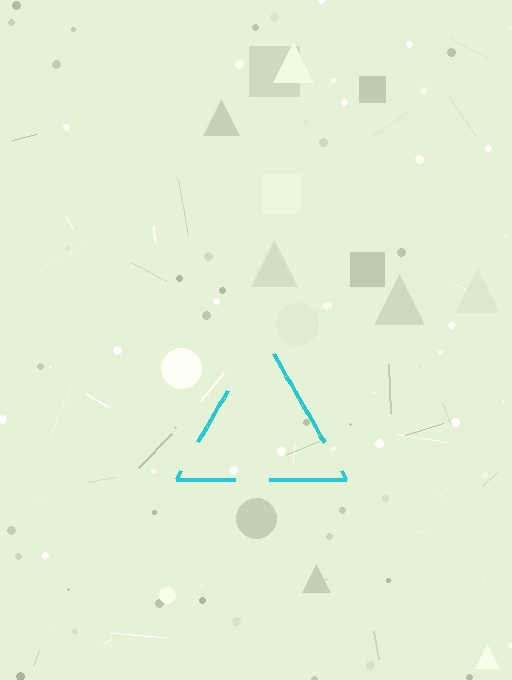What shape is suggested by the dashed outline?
The dashed outline suggests a triangle.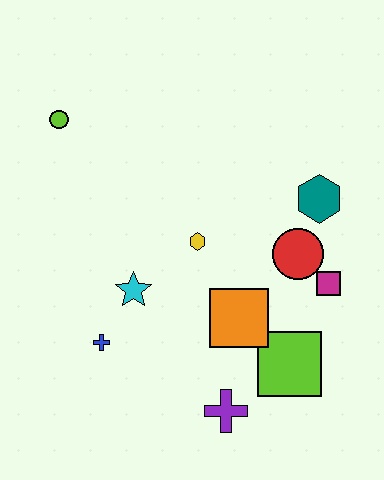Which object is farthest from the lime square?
The lime circle is farthest from the lime square.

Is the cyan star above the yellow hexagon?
No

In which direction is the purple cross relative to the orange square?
The purple cross is below the orange square.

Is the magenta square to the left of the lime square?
No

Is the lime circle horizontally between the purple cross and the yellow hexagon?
No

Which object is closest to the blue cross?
The cyan star is closest to the blue cross.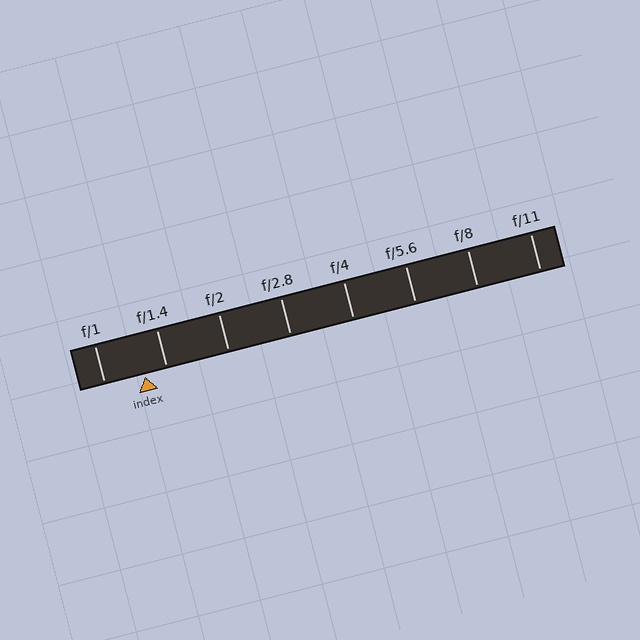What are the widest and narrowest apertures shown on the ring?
The widest aperture shown is f/1 and the narrowest is f/11.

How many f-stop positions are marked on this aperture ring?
There are 8 f-stop positions marked.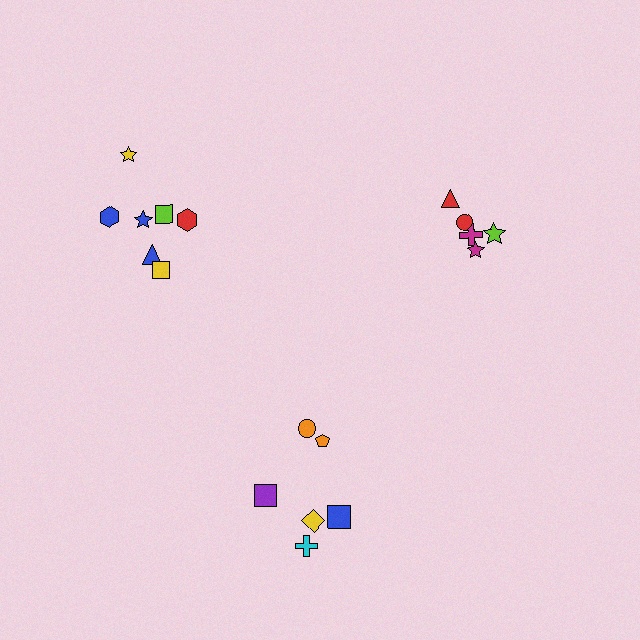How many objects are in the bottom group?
There are 6 objects.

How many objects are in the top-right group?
There are 5 objects.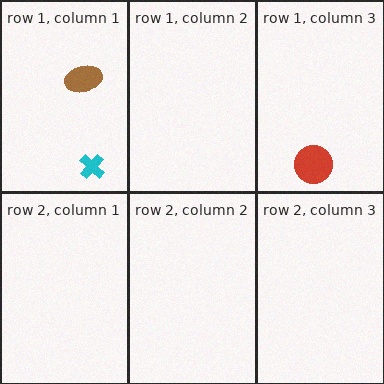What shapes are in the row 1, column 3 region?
The red circle.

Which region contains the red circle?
The row 1, column 3 region.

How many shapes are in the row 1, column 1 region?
2.